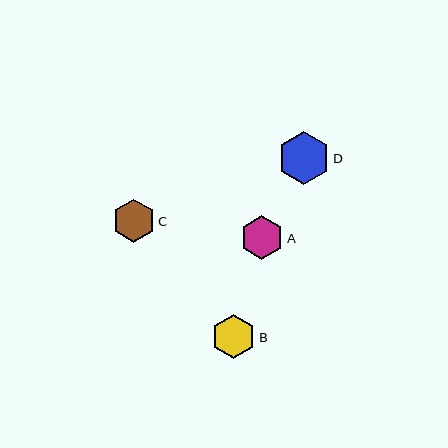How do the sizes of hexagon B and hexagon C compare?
Hexagon B and hexagon C are approximately the same size.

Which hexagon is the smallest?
Hexagon C is the smallest with a size of approximately 43 pixels.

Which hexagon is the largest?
Hexagon D is the largest with a size of approximately 52 pixels.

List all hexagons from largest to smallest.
From largest to smallest: D, B, A, C.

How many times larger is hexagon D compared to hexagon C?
Hexagon D is approximately 1.2 times the size of hexagon C.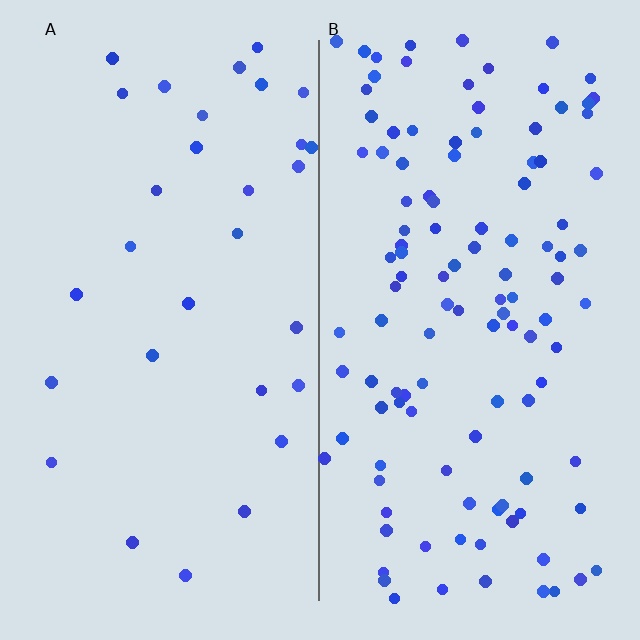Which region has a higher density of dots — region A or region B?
B (the right).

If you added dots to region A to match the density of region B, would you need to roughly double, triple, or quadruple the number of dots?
Approximately quadruple.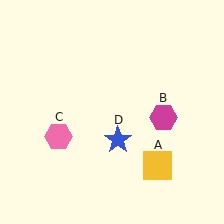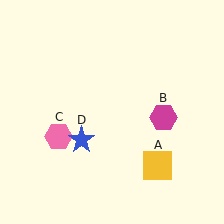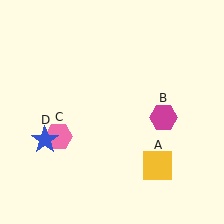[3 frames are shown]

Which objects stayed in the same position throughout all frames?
Yellow square (object A) and magenta hexagon (object B) and pink hexagon (object C) remained stationary.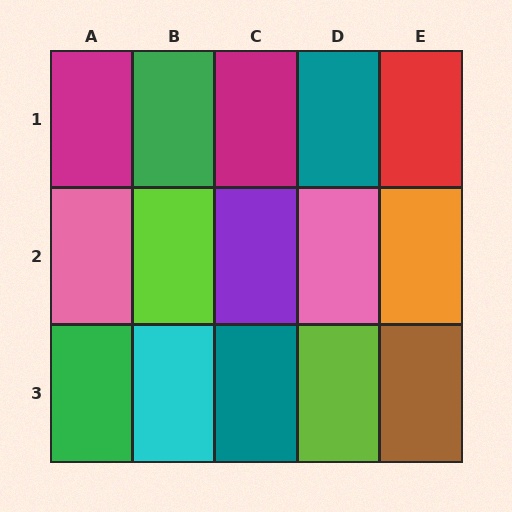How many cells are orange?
1 cell is orange.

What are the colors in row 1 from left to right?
Magenta, green, magenta, teal, red.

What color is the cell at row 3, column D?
Lime.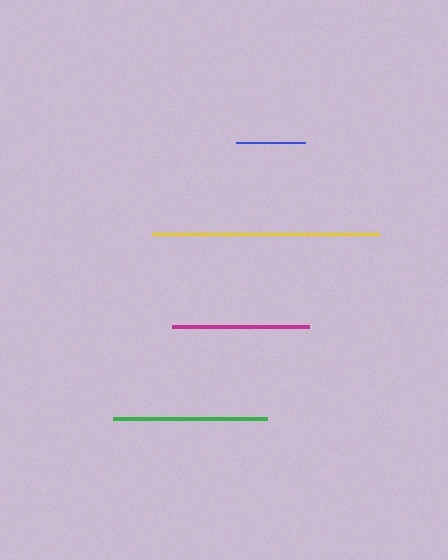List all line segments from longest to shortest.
From longest to shortest: yellow, green, magenta, blue.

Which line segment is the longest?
The yellow line is the longest at approximately 227 pixels.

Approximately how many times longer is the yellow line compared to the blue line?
The yellow line is approximately 3.3 times the length of the blue line.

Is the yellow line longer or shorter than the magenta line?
The yellow line is longer than the magenta line.